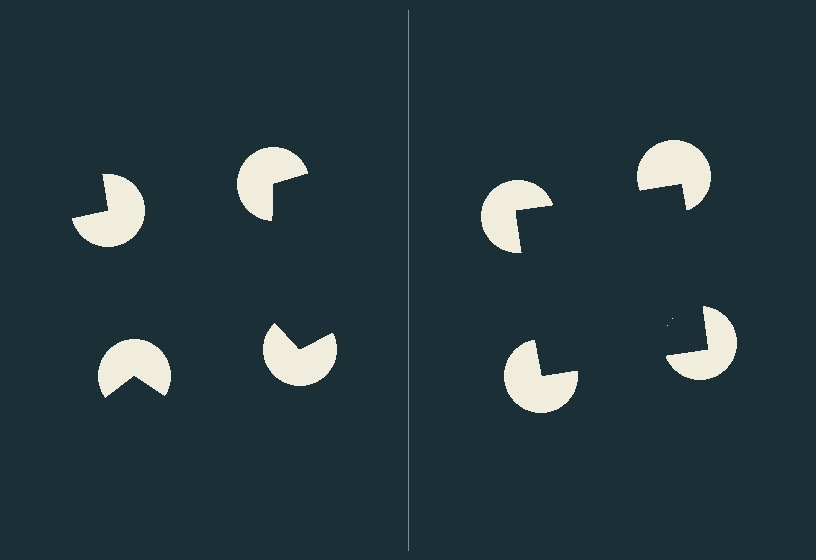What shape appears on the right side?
An illusory square.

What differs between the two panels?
The pac-man discs are positioned identically on both sides; only the wedge orientations differ. On the right they align to a square; on the left they are misaligned.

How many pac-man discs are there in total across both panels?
8 — 4 on each side.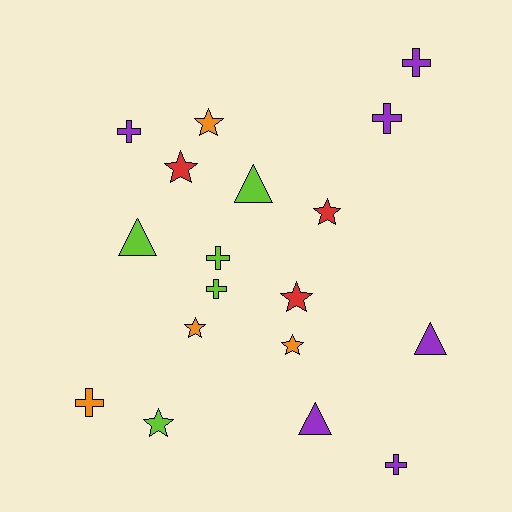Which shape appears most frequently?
Star, with 7 objects.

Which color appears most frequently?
Purple, with 6 objects.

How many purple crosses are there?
There are 4 purple crosses.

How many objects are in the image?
There are 18 objects.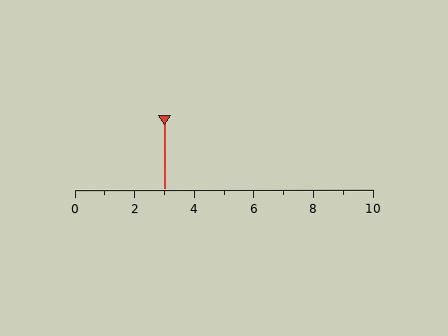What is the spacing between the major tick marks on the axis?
The major ticks are spaced 2 apart.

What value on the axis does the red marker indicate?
The marker indicates approximately 3.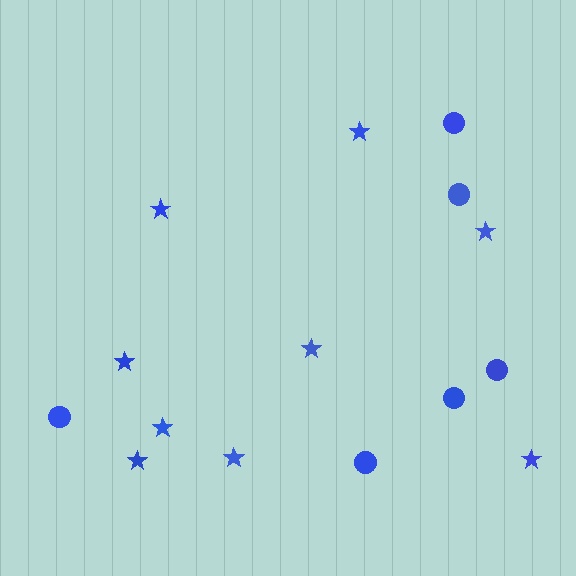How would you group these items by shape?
There are 2 groups: one group of stars (9) and one group of circles (6).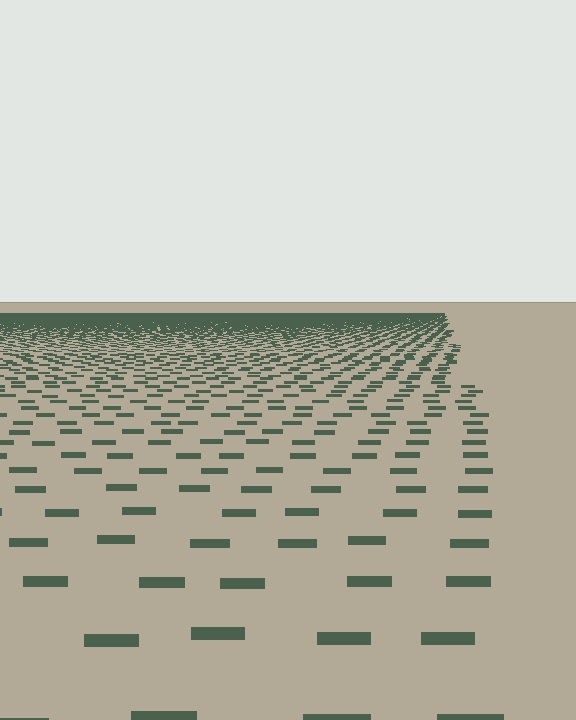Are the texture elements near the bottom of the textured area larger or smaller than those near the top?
Larger. Near the bottom, elements are closer to the viewer and appear at a bigger on-screen size.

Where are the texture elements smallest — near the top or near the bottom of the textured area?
Near the top.